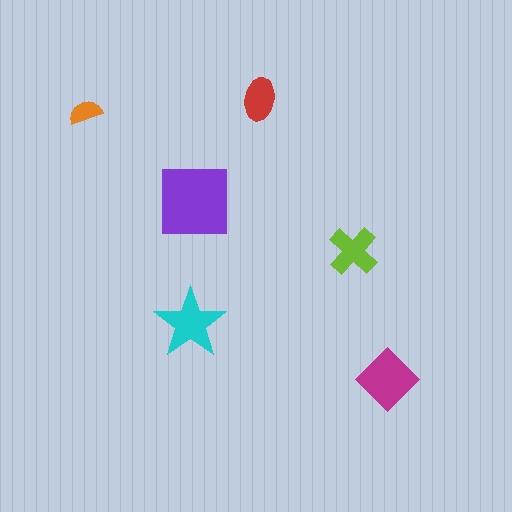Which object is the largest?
The purple square.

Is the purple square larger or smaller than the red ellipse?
Larger.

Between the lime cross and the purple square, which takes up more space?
The purple square.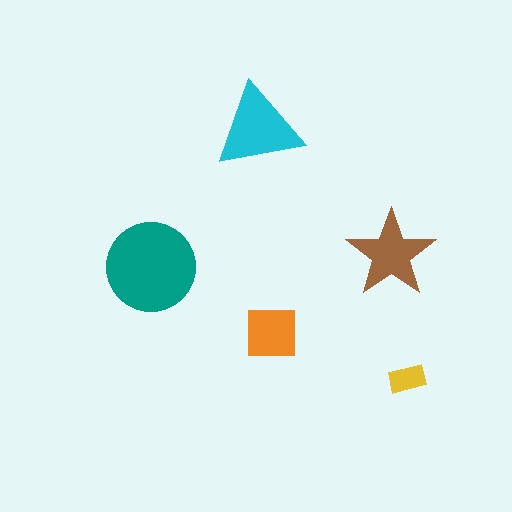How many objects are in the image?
There are 5 objects in the image.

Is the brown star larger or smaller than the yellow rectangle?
Larger.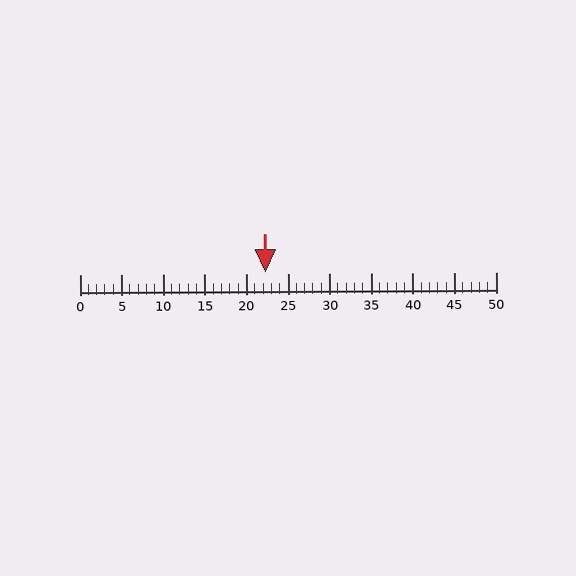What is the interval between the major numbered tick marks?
The major tick marks are spaced 5 units apart.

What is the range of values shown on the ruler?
The ruler shows values from 0 to 50.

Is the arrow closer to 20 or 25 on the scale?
The arrow is closer to 20.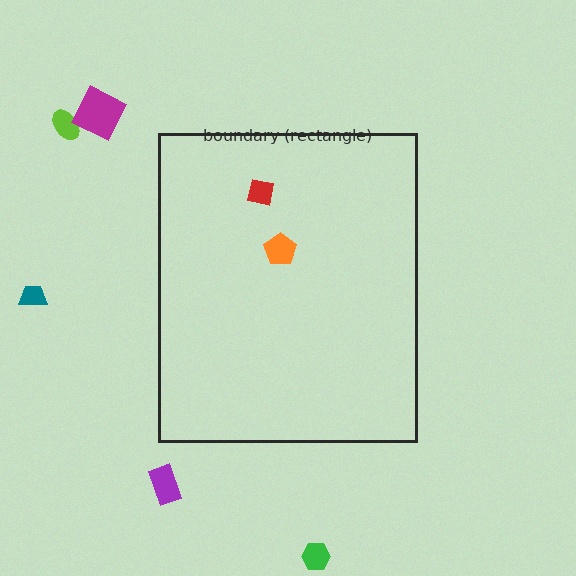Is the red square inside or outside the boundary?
Inside.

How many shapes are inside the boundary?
2 inside, 5 outside.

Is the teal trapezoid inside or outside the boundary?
Outside.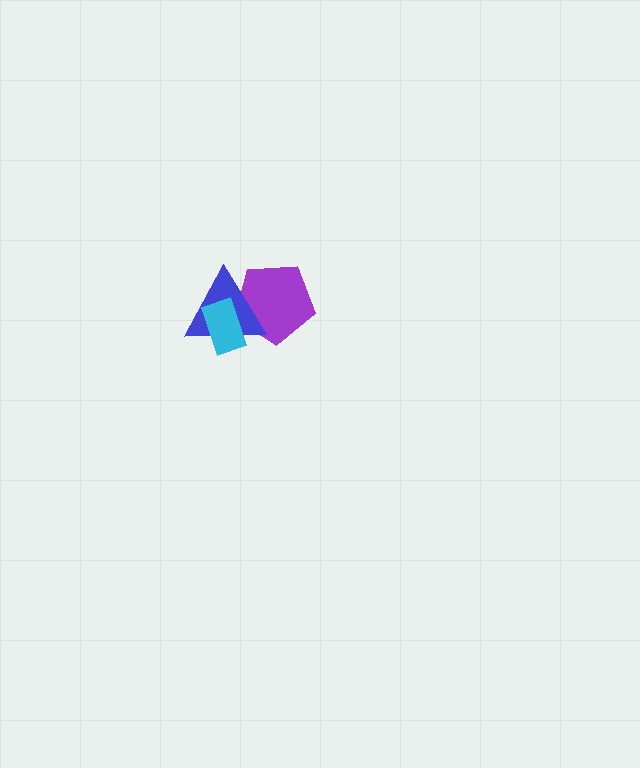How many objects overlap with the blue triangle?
2 objects overlap with the blue triangle.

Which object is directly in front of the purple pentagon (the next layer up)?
The blue triangle is directly in front of the purple pentagon.